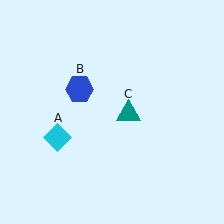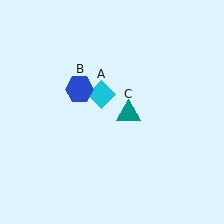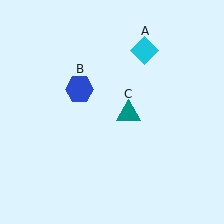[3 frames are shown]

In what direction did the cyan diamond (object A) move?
The cyan diamond (object A) moved up and to the right.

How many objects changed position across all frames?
1 object changed position: cyan diamond (object A).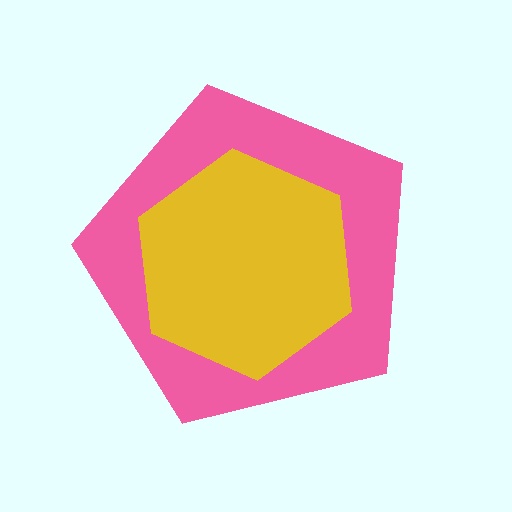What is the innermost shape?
The yellow hexagon.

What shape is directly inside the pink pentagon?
The yellow hexagon.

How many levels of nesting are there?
2.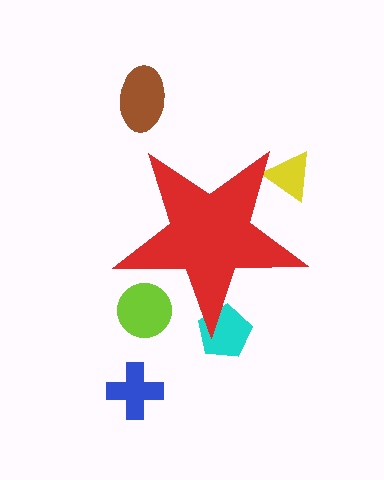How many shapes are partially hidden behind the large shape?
3 shapes are partially hidden.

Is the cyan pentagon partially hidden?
Yes, the cyan pentagon is partially hidden behind the red star.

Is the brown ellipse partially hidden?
No, the brown ellipse is fully visible.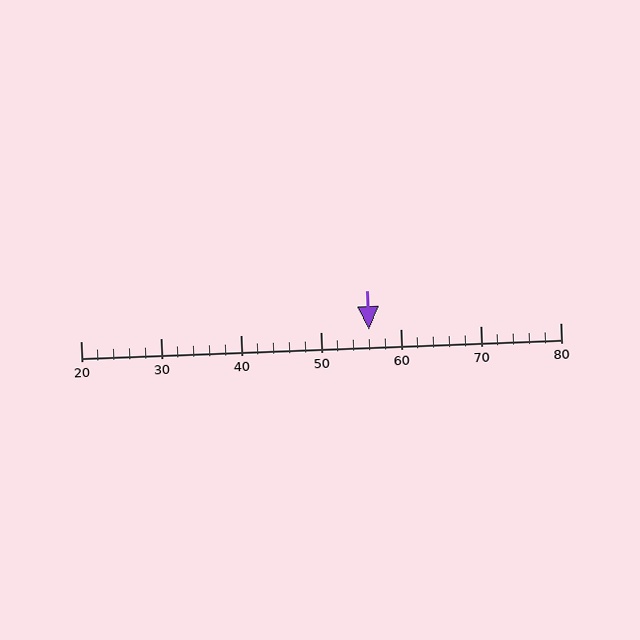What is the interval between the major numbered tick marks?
The major tick marks are spaced 10 units apart.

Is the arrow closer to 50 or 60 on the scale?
The arrow is closer to 60.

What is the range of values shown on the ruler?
The ruler shows values from 20 to 80.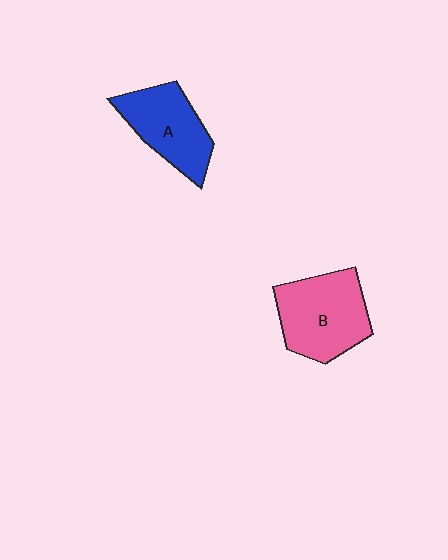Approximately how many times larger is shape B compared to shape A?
Approximately 1.2 times.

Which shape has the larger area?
Shape B (pink).